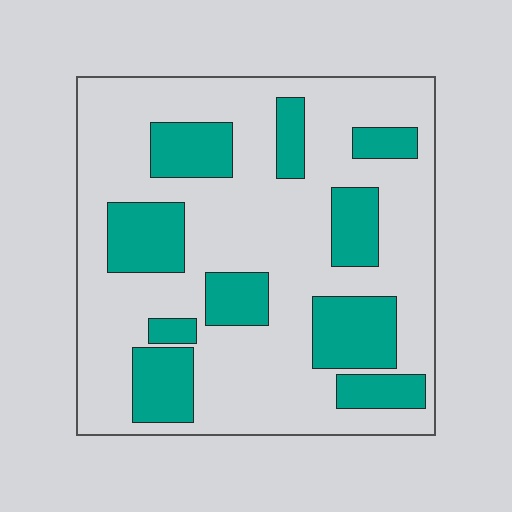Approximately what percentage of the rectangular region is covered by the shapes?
Approximately 30%.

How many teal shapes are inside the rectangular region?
10.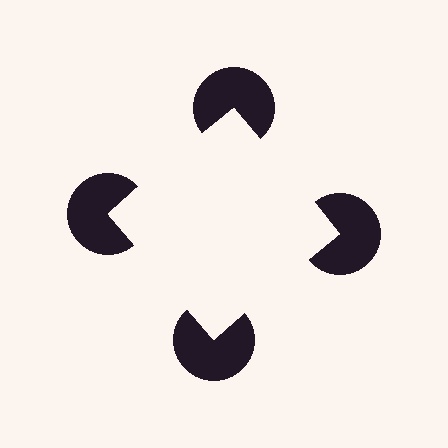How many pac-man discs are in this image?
There are 4 — one at each vertex of the illusory square.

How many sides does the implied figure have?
4 sides.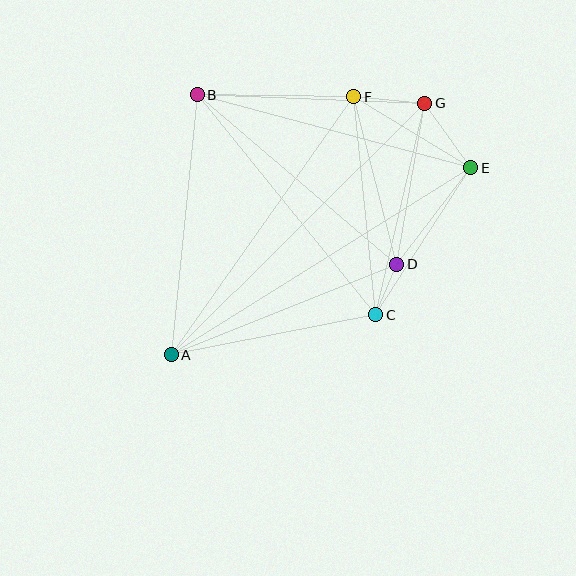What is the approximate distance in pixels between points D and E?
The distance between D and E is approximately 121 pixels.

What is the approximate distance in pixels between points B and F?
The distance between B and F is approximately 156 pixels.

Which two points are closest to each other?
Points C and D are closest to each other.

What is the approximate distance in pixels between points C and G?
The distance between C and G is approximately 217 pixels.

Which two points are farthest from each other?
Points A and G are farthest from each other.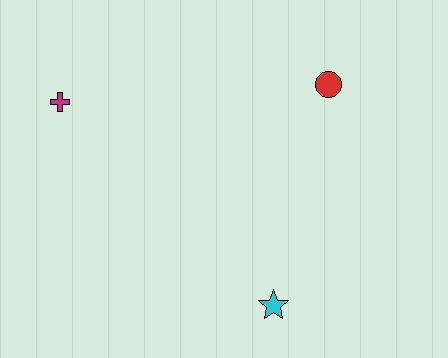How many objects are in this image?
There are 3 objects.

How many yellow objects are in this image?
There are no yellow objects.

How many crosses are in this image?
There is 1 cross.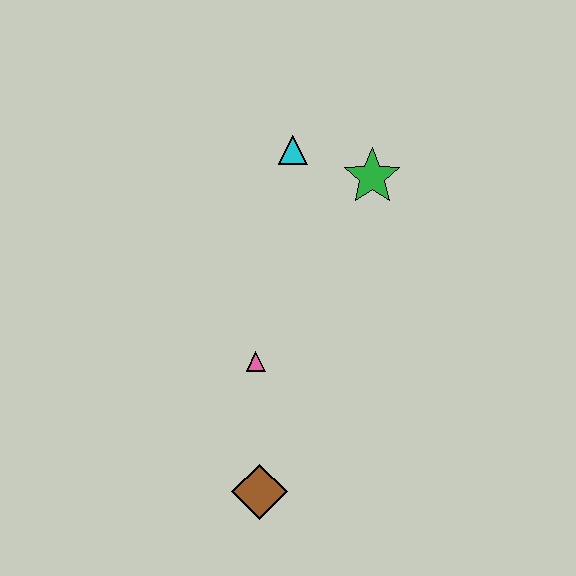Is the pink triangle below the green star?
Yes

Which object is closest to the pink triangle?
The brown diamond is closest to the pink triangle.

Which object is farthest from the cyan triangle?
The brown diamond is farthest from the cyan triangle.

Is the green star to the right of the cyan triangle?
Yes